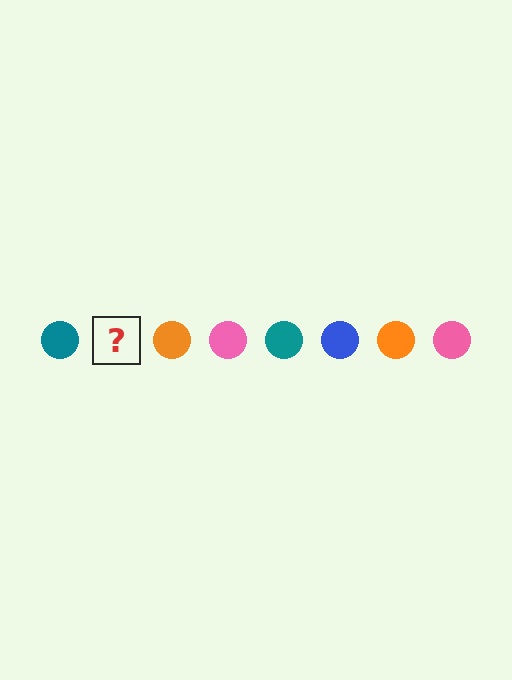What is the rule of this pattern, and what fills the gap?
The rule is that the pattern cycles through teal, blue, orange, pink circles. The gap should be filled with a blue circle.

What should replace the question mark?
The question mark should be replaced with a blue circle.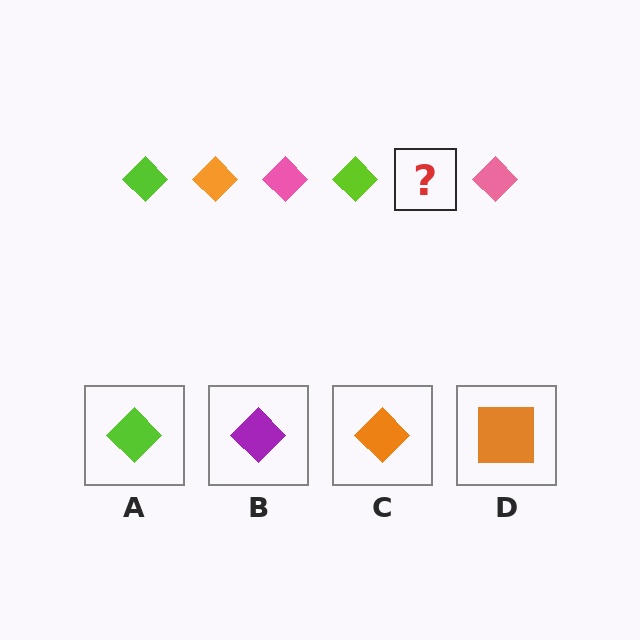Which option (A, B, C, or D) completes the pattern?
C.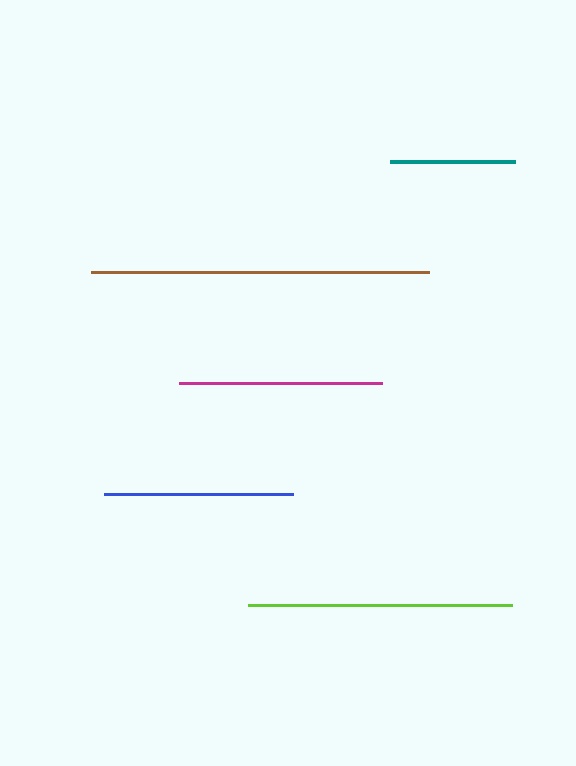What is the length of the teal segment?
The teal segment is approximately 124 pixels long.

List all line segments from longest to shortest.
From longest to shortest: brown, lime, magenta, blue, teal.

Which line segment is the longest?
The brown line is the longest at approximately 339 pixels.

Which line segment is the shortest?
The teal line is the shortest at approximately 124 pixels.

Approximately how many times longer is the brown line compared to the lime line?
The brown line is approximately 1.3 times the length of the lime line.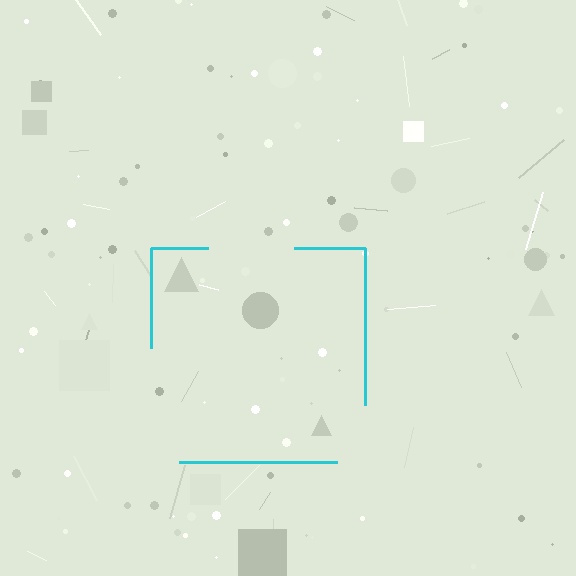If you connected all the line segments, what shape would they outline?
They would outline a square.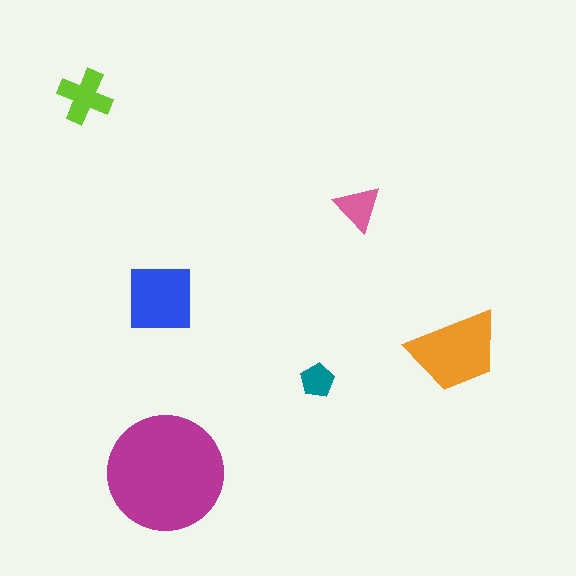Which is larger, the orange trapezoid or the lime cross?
The orange trapezoid.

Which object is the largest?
The magenta circle.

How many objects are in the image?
There are 6 objects in the image.